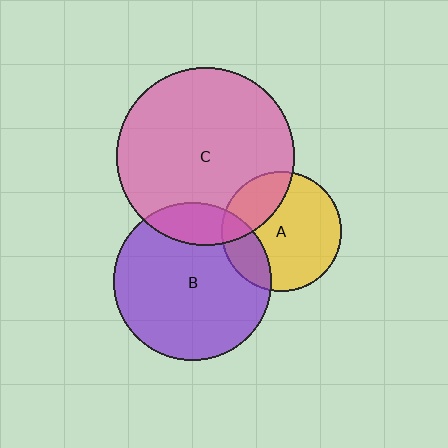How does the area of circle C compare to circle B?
Approximately 1.3 times.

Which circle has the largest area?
Circle C (pink).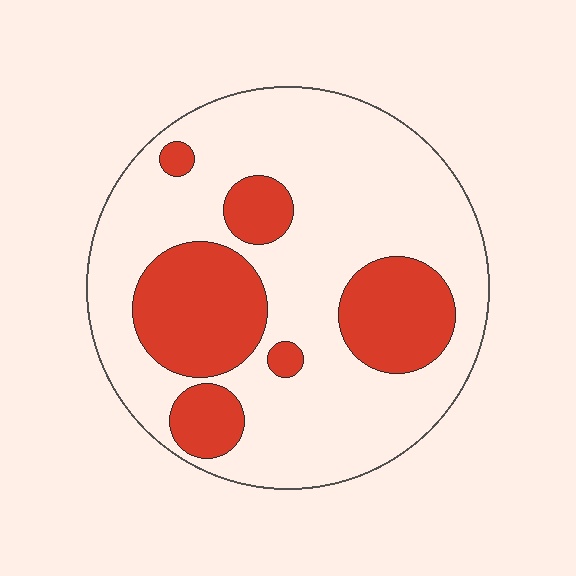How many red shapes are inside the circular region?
6.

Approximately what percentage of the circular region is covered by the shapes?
Approximately 30%.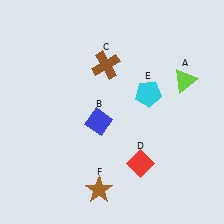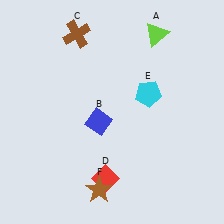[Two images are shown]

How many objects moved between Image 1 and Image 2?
3 objects moved between the two images.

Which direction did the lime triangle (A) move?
The lime triangle (A) moved up.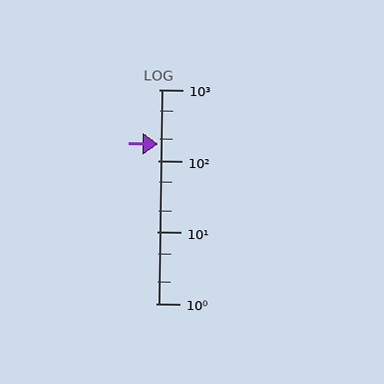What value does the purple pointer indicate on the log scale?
The pointer indicates approximately 170.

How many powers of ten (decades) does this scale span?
The scale spans 3 decades, from 1 to 1000.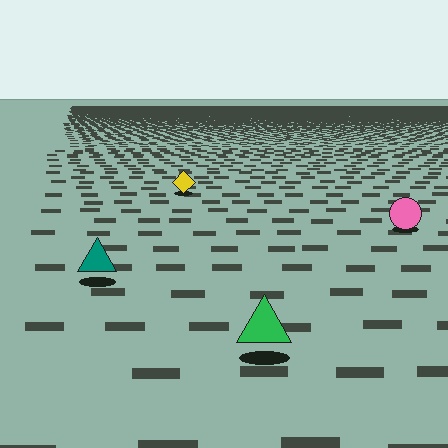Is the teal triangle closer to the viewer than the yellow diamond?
Yes. The teal triangle is closer — you can tell from the texture gradient: the ground texture is coarser near it.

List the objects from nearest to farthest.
From nearest to farthest: the green triangle, the teal triangle, the pink circle, the yellow diamond.